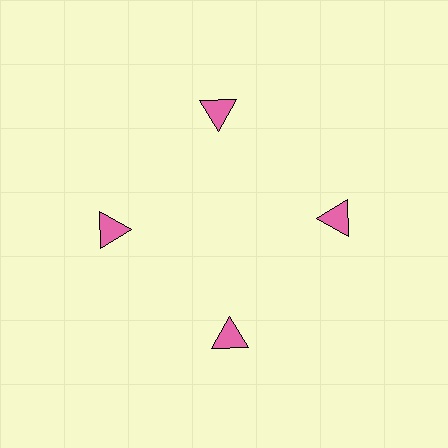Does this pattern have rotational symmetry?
Yes, this pattern has 4-fold rotational symmetry. It looks the same after rotating 90 degrees around the center.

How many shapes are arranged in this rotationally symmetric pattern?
There are 4 shapes, arranged in 4 groups of 1.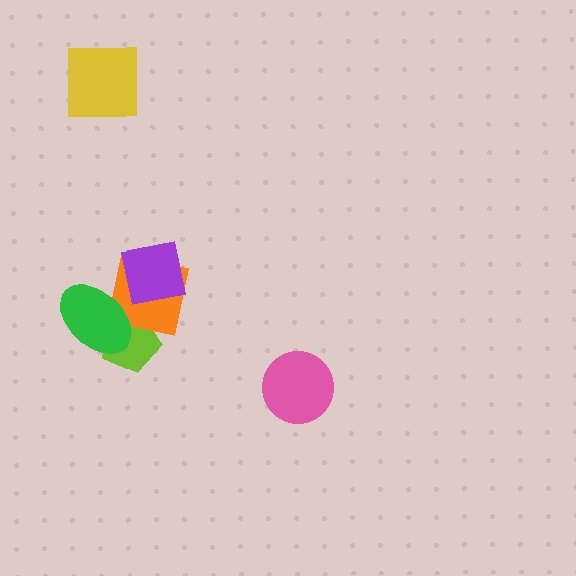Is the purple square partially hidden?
No, no other shape covers it.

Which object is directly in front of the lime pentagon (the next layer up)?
The orange square is directly in front of the lime pentagon.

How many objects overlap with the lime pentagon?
2 objects overlap with the lime pentagon.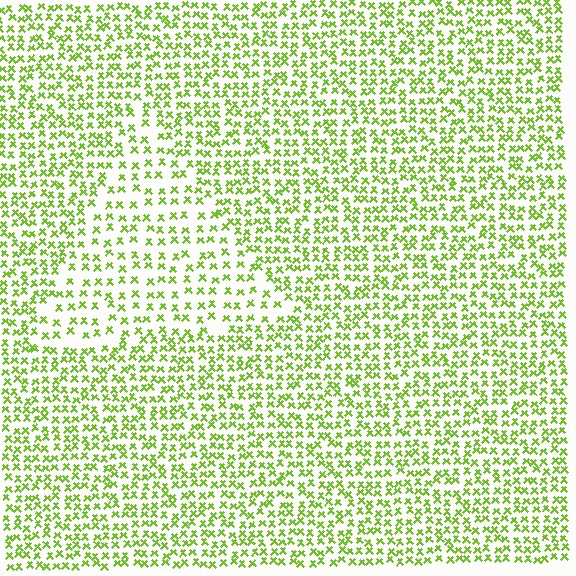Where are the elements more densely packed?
The elements are more densely packed outside the triangle boundary.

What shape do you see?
I see a triangle.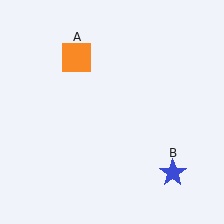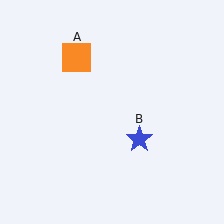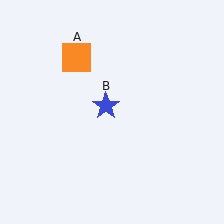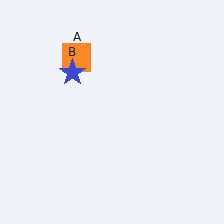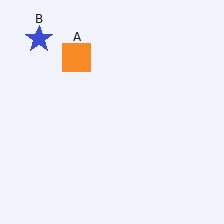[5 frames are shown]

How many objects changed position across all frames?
1 object changed position: blue star (object B).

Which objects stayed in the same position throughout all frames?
Orange square (object A) remained stationary.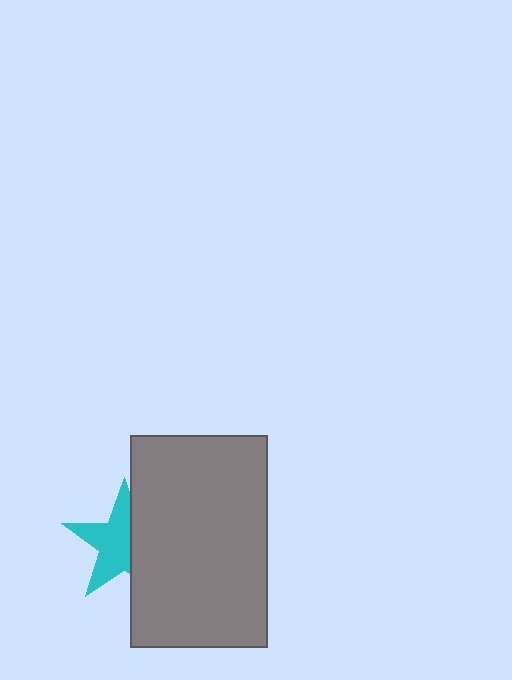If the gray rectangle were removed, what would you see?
You would see the complete cyan star.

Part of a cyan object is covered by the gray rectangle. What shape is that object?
It is a star.